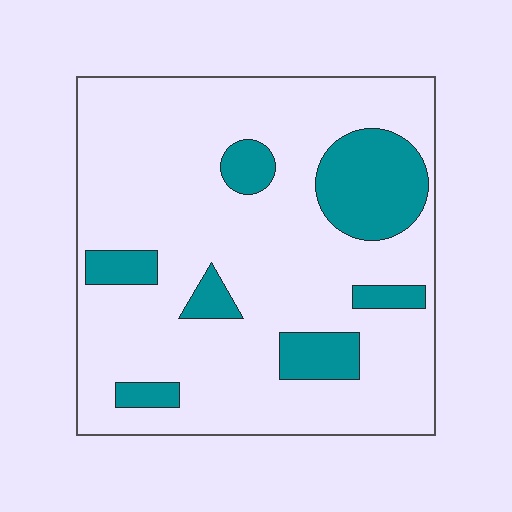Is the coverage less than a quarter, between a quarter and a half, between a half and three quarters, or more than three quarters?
Less than a quarter.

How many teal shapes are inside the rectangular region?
7.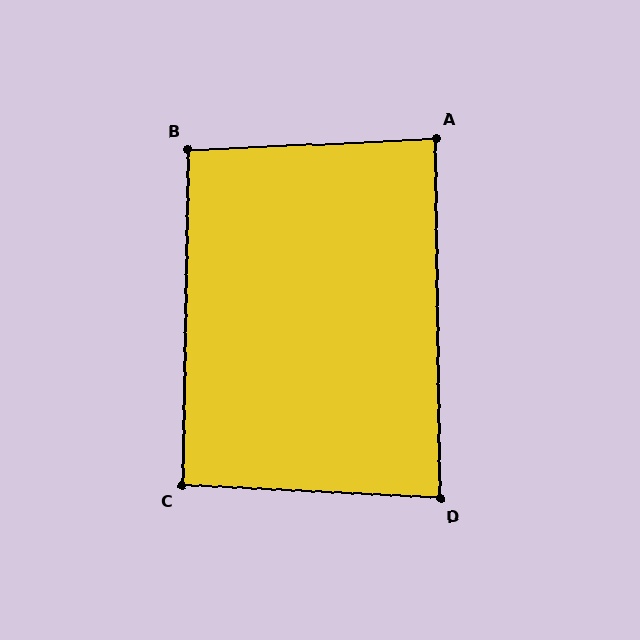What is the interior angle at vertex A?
Approximately 88 degrees (approximately right).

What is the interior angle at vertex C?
Approximately 92 degrees (approximately right).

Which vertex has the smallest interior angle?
D, at approximately 86 degrees.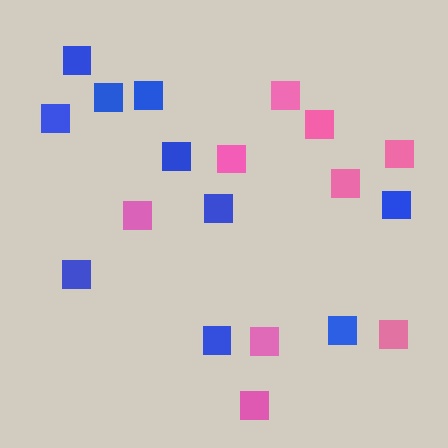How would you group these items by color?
There are 2 groups: one group of pink squares (9) and one group of blue squares (10).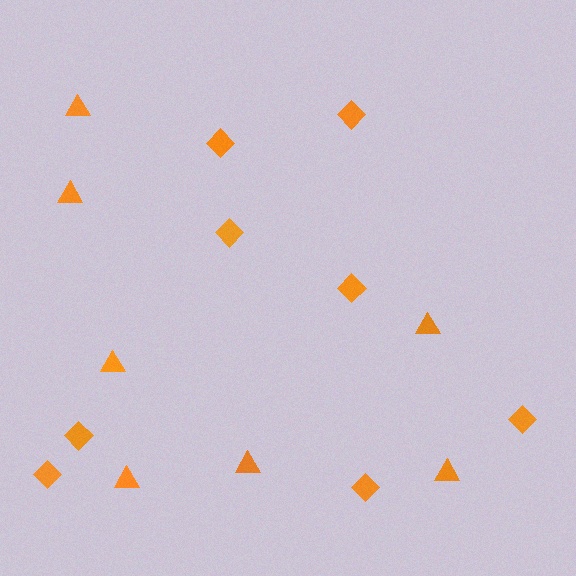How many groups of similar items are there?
There are 2 groups: one group of triangles (7) and one group of diamonds (8).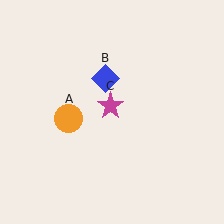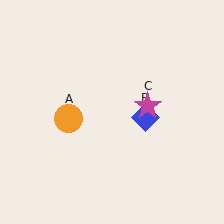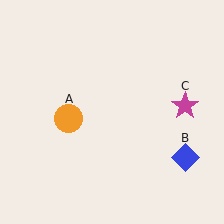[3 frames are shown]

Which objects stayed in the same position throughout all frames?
Orange circle (object A) remained stationary.